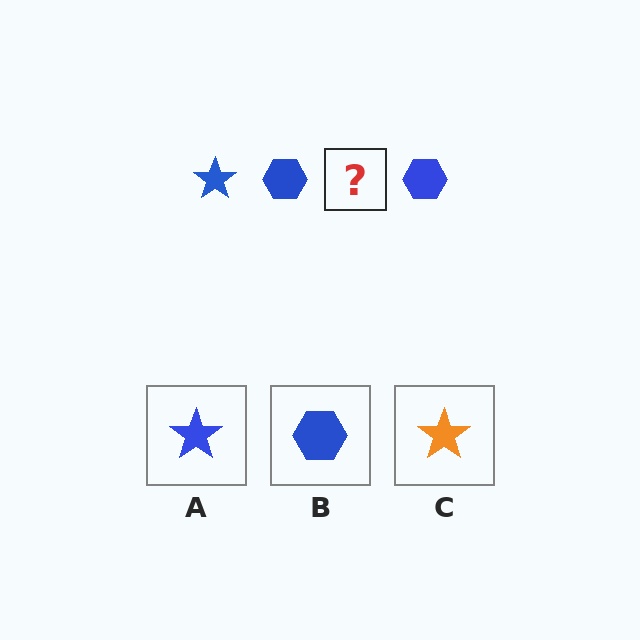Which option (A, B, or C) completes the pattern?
A.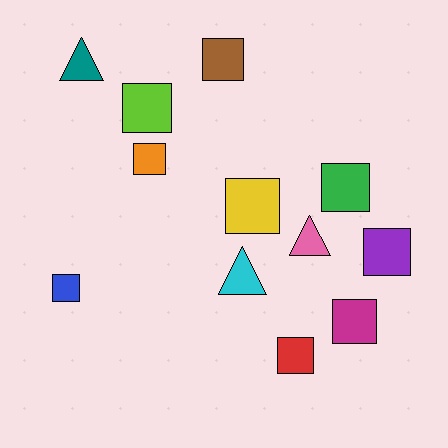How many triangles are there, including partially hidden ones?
There are 3 triangles.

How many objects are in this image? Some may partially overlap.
There are 12 objects.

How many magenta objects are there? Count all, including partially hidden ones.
There is 1 magenta object.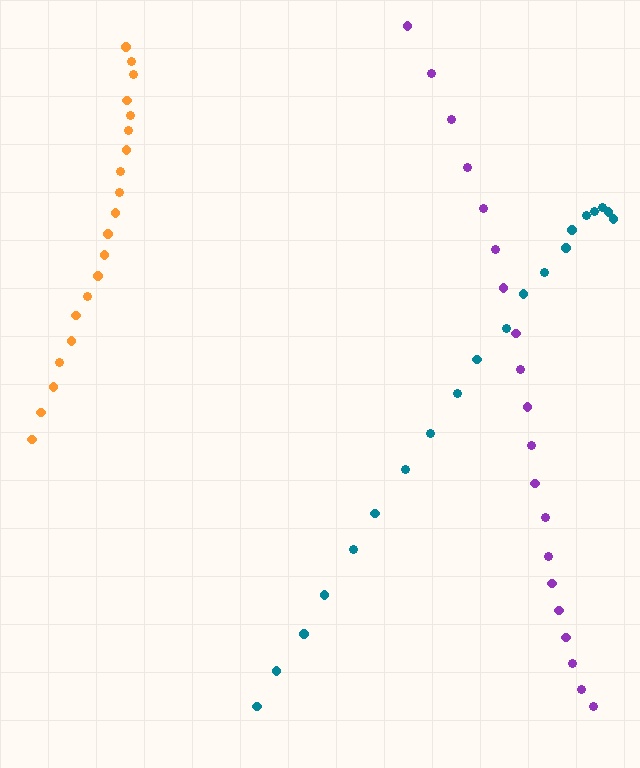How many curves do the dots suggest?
There are 3 distinct paths.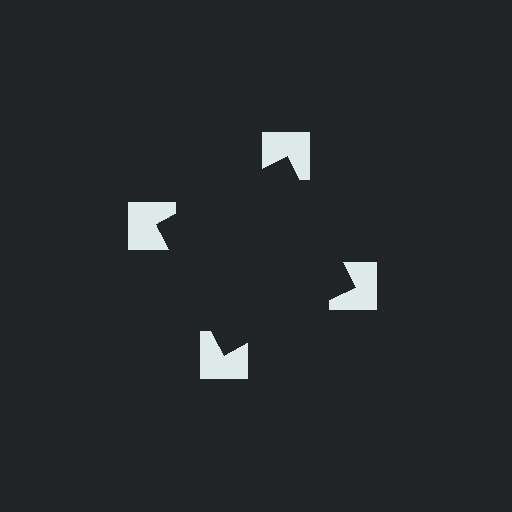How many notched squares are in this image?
There are 4 — one at each vertex of the illusory square.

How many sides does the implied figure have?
4 sides.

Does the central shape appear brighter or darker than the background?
It typically appears slightly darker than the background, even though no actual brightness change is drawn.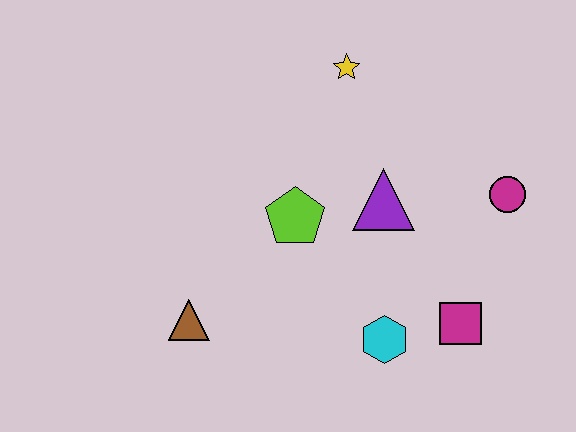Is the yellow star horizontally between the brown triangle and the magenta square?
Yes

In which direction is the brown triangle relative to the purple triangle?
The brown triangle is to the left of the purple triangle.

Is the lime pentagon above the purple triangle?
No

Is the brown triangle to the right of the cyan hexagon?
No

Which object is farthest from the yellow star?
The brown triangle is farthest from the yellow star.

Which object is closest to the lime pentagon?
The purple triangle is closest to the lime pentagon.